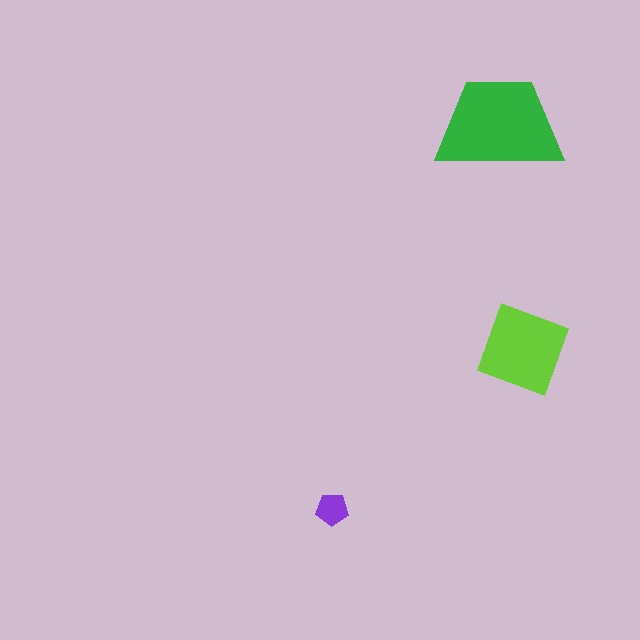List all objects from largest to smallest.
The green trapezoid, the lime diamond, the purple pentagon.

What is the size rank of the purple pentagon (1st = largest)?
3rd.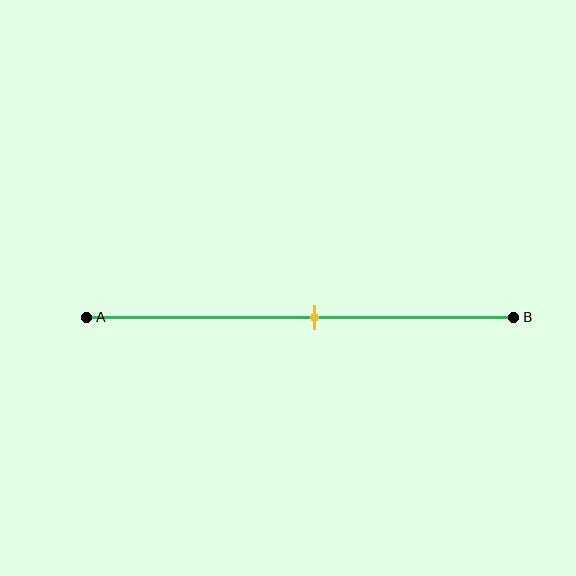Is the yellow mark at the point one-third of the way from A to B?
No, the mark is at about 55% from A, not at the 33% one-third point.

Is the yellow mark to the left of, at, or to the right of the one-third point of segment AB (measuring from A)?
The yellow mark is to the right of the one-third point of segment AB.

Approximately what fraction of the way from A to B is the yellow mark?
The yellow mark is approximately 55% of the way from A to B.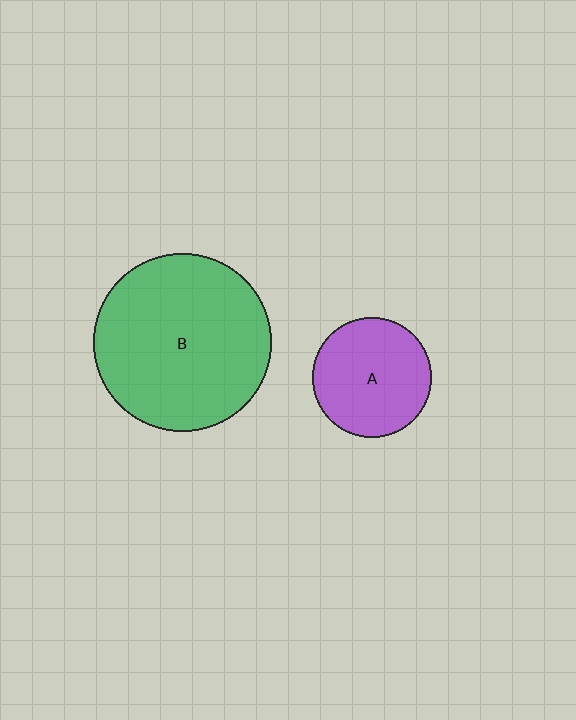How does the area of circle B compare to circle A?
Approximately 2.2 times.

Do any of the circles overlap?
No, none of the circles overlap.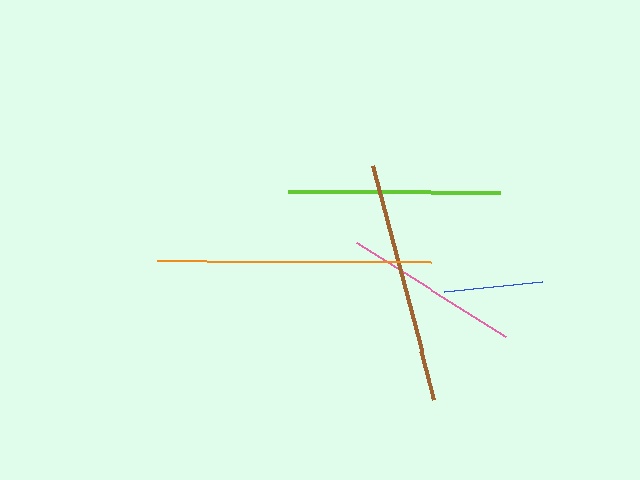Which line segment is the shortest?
The blue line is the shortest at approximately 99 pixels.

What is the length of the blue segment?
The blue segment is approximately 99 pixels long.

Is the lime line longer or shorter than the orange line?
The orange line is longer than the lime line.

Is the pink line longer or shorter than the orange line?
The orange line is longer than the pink line.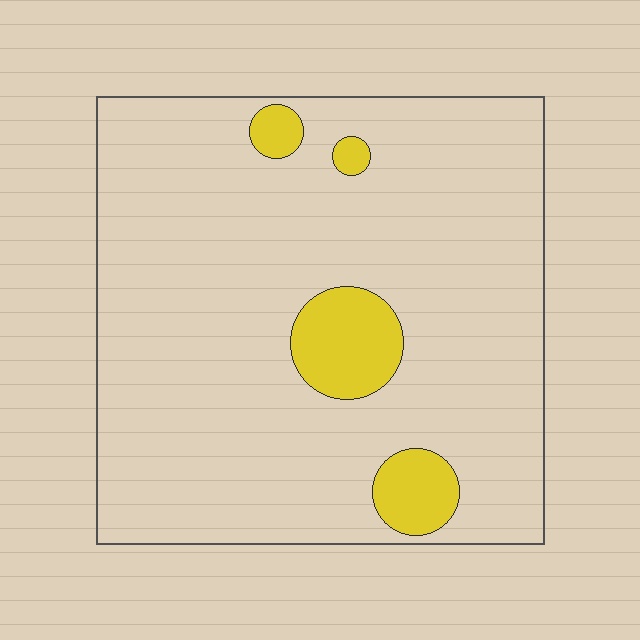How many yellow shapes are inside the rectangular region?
4.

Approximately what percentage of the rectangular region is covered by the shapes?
Approximately 10%.